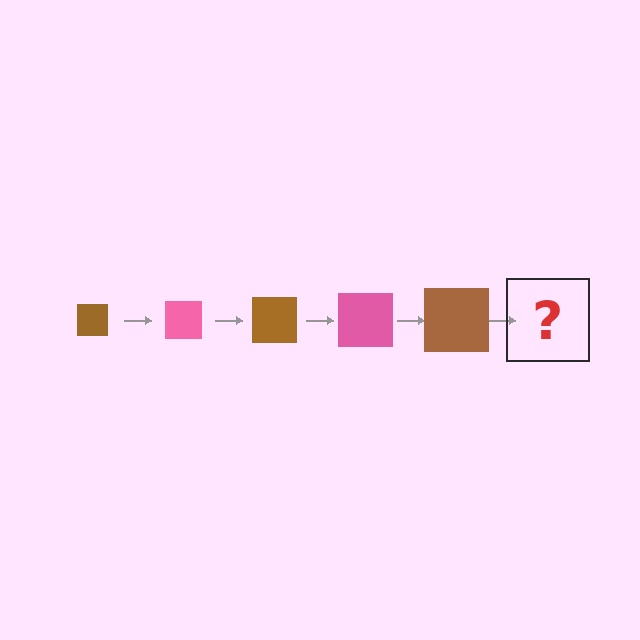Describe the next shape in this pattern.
It should be a pink square, larger than the previous one.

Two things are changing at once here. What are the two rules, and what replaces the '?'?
The two rules are that the square grows larger each step and the color cycles through brown and pink. The '?' should be a pink square, larger than the previous one.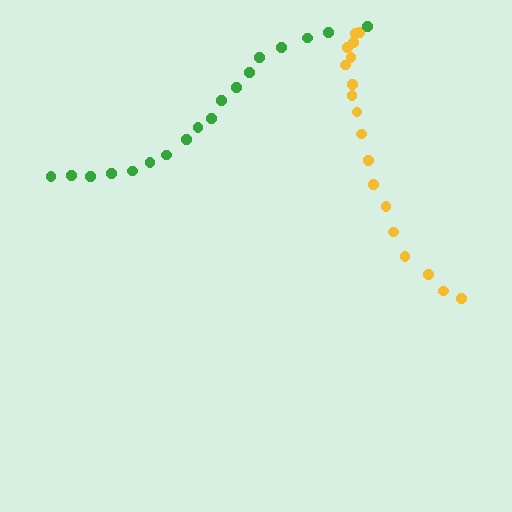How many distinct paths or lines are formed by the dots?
There are 2 distinct paths.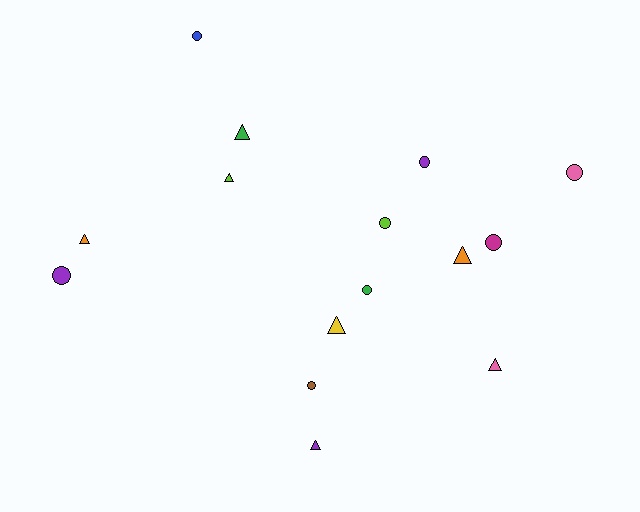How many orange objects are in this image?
There are 2 orange objects.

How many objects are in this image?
There are 15 objects.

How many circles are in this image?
There are 8 circles.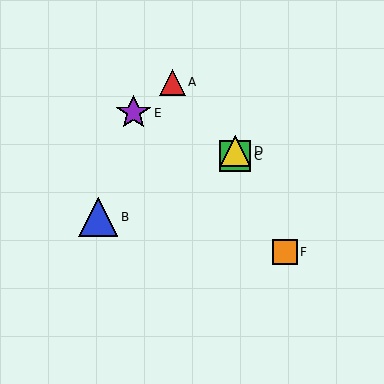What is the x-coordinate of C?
Object C is at x≈235.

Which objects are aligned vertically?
Objects C, D are aligned vertically.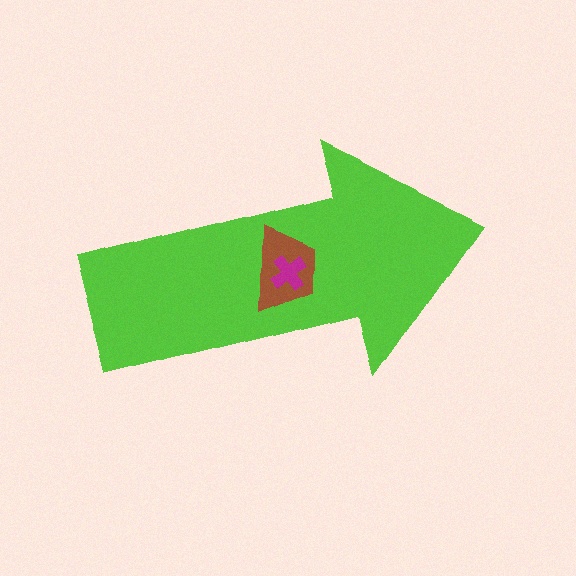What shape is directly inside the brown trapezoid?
The magenta cross.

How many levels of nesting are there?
3.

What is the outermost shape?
The lime arrow.